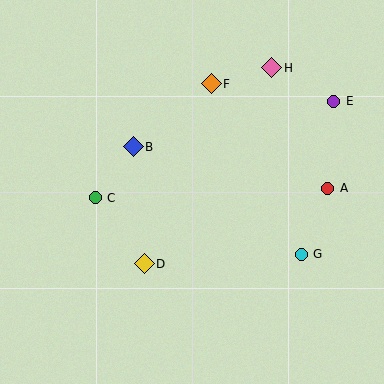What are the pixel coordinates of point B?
Point B is at (133, 147).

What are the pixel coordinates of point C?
Point C is at (95, 198).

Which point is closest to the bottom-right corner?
Point G is closest to the bottom-right corner.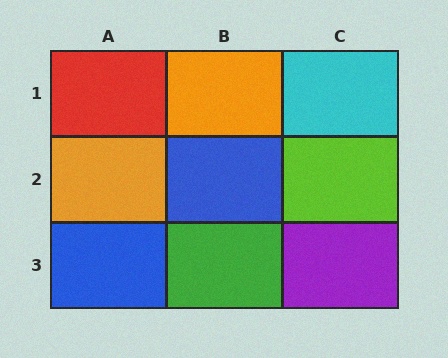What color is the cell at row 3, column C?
Purple.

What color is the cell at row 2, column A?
Orange.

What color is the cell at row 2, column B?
Blue.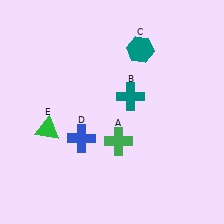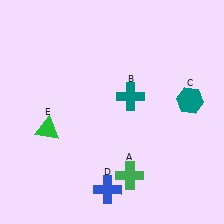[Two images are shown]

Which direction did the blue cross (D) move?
The blue cross (D) moved down.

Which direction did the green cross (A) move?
The green cross (A) moved down.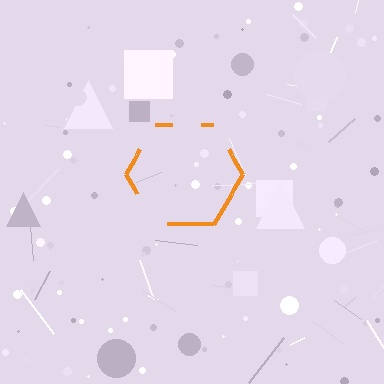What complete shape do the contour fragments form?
The contour fragments form a hexagon.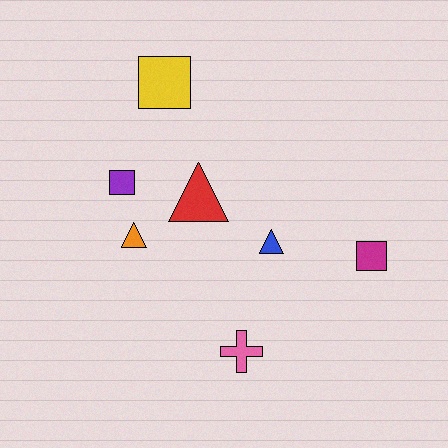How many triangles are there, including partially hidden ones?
There are 3 triangles.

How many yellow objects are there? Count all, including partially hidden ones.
There is 1 yellow object.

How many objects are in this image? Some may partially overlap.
There are 7 objects.